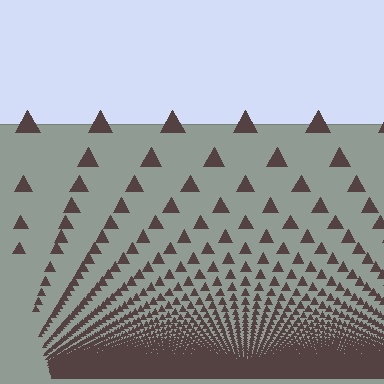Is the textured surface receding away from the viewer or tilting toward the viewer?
The surface appears to tilt toward the viewer. Texture elements get larger and sparser toward the top.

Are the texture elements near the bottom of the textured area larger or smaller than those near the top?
Smaller. The gradient is inverted — elements near the bottom are smaller and denser.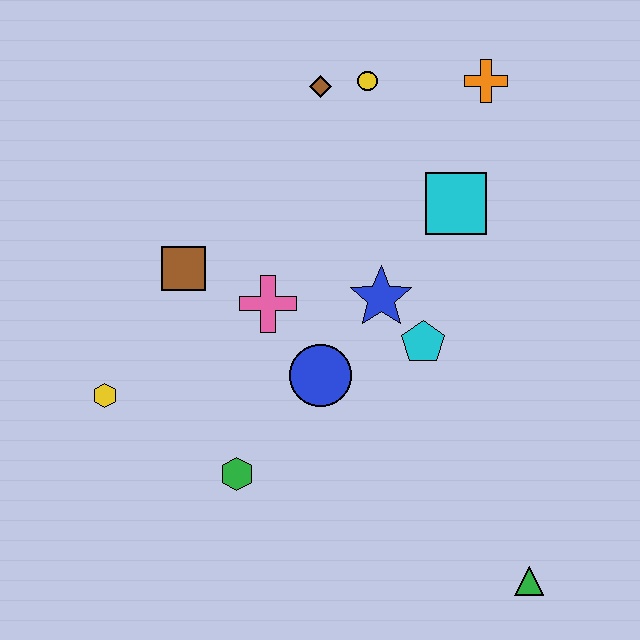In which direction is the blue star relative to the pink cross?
The blue star is to the right of the pink cross.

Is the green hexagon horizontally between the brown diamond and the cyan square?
No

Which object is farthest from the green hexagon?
The orange cross is farthest from the green hexagon.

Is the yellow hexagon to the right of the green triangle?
No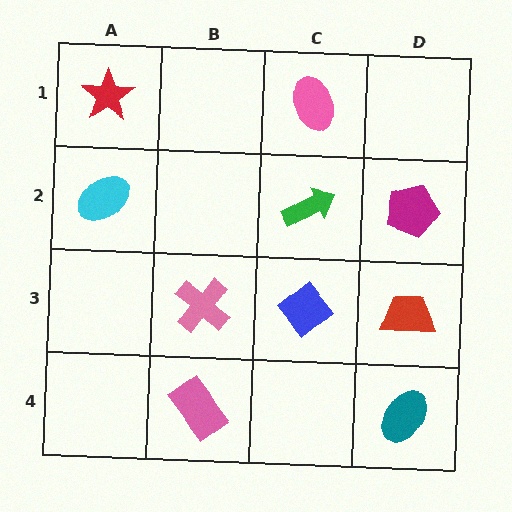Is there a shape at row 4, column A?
No, that cell is empty.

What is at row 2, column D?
A magenta pentagon.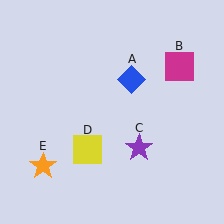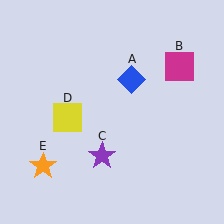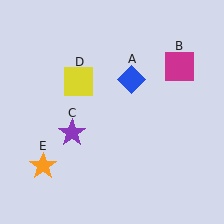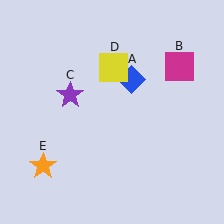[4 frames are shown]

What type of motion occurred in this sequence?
The purple star (object C), yellow square (object D) rotated clockwise around the center of the scene.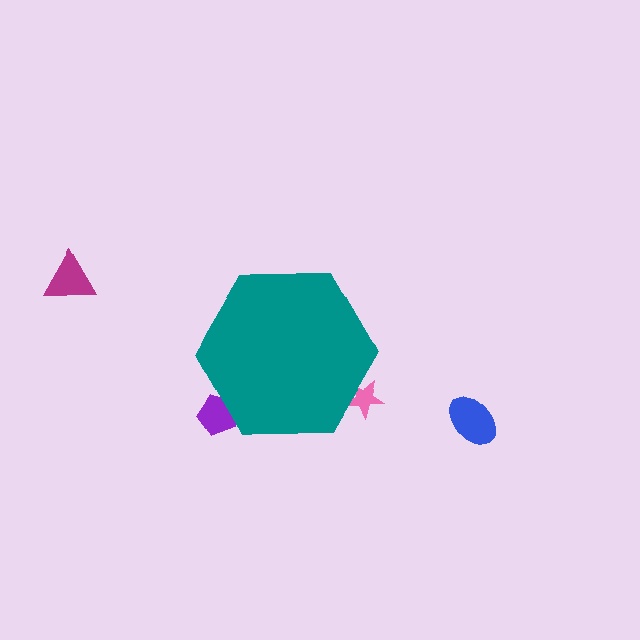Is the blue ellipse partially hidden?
No, the blue ellipse is fully visible.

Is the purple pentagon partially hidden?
Yes, the purple pentagon is partially hidden behind the teal hexagon.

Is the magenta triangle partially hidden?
No, the magenta triangle is fully visible.